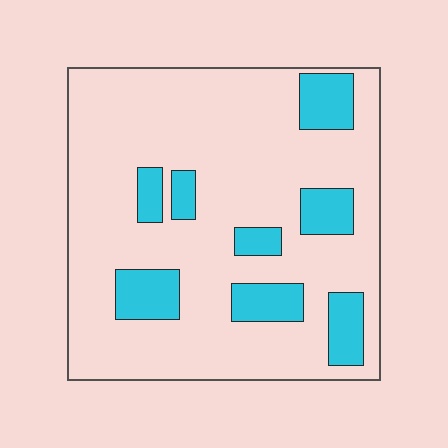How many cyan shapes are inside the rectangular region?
8.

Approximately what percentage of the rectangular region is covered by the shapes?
Approximately 20%.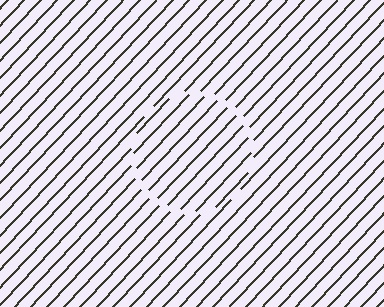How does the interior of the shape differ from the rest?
The interior of the shape contains the same grating, shifted by half a period — the contour is defined by the phase discontinuity where line-ends from the inner and outer gratings abut.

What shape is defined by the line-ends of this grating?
An illusory circle. The interior of the shape contains the same grating, shifted by half a period — the contour is defined by the phase discontinuity where line-ends from the inner and outer gratings abut.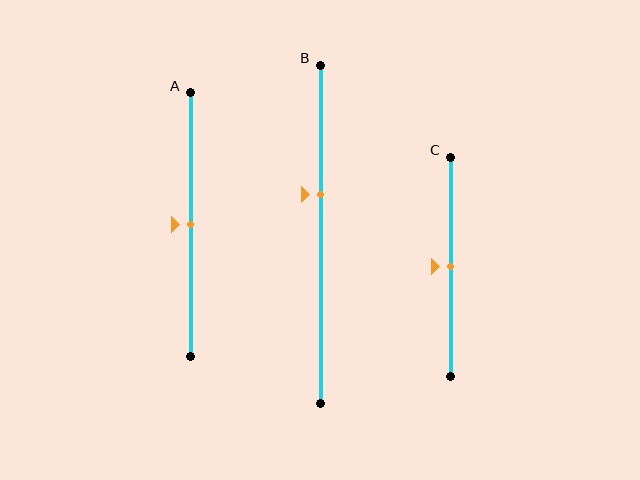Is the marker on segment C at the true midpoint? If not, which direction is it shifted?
Yes, the marker on segment C is at the true midpoint.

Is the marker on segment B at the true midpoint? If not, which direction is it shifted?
No, the marker on segment B is shifted upward by about 12% of the segment length.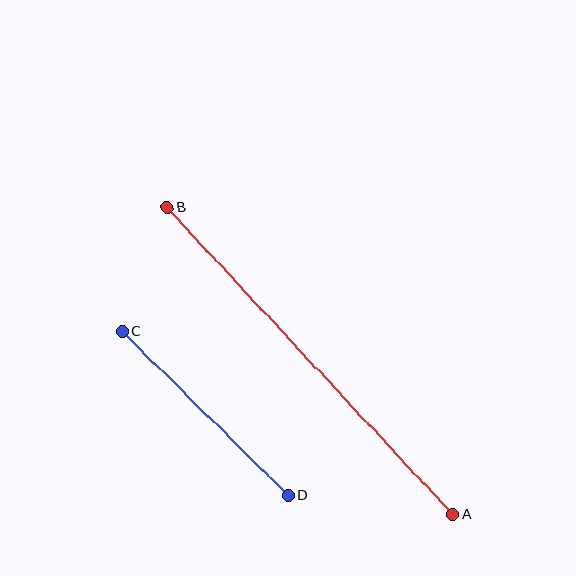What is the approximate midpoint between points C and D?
The midpoint is at approximately (205, 413) pixels.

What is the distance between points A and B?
The distance is approximately 419 pixels.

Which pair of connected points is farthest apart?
Points A and B are farthest apart.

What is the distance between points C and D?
The distance is approximately 233 pixels.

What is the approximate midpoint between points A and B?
The midpoint is at approximately (310, 361) pixels.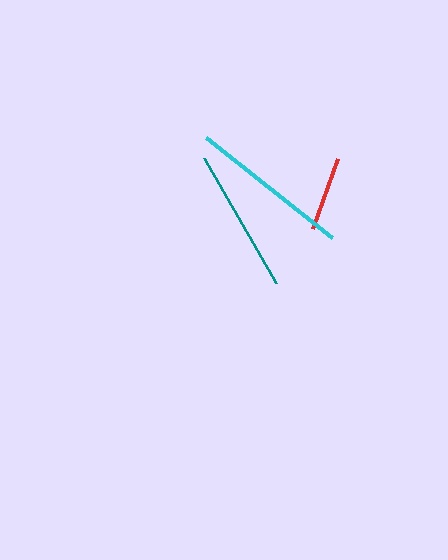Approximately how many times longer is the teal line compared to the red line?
The teal line is approximately 1.9 times the length of the red line.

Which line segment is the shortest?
The red line is the shortest at approximately 74 pixels.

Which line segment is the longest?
The cyan line is the longest at approximately 161 pixels.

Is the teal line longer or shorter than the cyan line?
The cyan line is longer than the teal line.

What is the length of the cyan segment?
The cyan segment is approximately 161 pixels long.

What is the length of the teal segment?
The teal segment is approximately 144 pixels long.